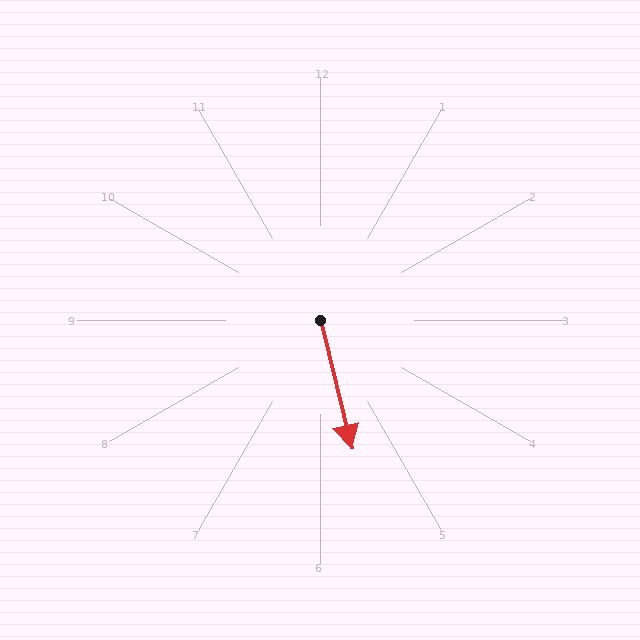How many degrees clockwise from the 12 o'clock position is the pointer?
Approximately 166 degrees.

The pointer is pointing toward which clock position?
Roughly 6 o'clock.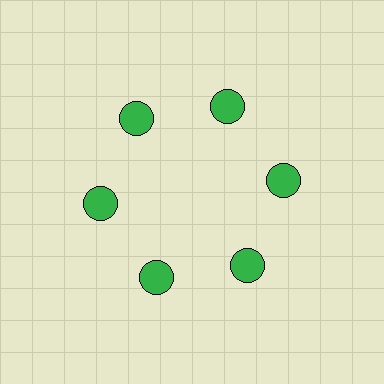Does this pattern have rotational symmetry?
Yes, this pattern has 6-fold rotational symmetry. It looks the same after rotating 60 degrees around the center.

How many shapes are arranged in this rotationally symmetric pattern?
There are 12 shapes, arranged in 6 groups of 2.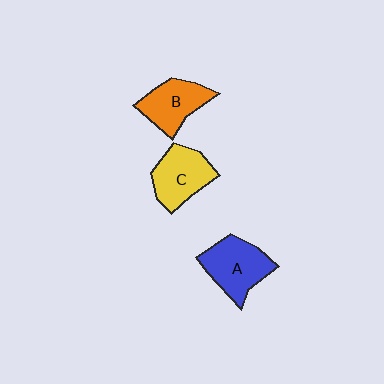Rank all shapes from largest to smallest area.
From largest to smallest: A (blue), C (yellow), B (orange).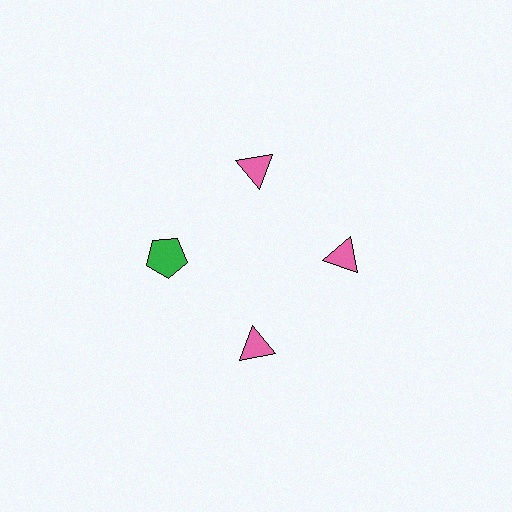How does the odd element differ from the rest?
It differs in both color (green instead of pink) and shape (pentagon instead of triangle).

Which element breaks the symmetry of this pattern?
The green pentagon at roughly the 9 o'clock position breaks the symmetry. All other shapes are pink triangles.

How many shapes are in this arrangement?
There are 4 shapes arranged in a ring pattern.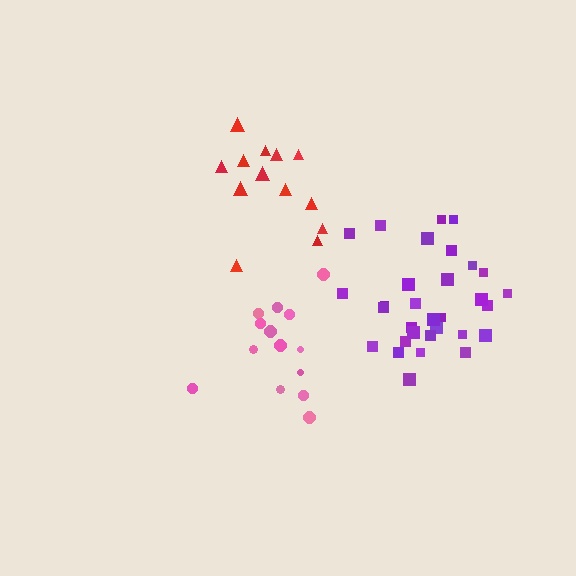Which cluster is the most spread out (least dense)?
Red.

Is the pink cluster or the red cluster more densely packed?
Pink.